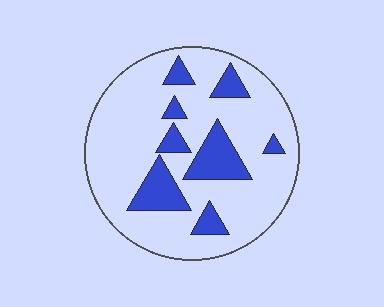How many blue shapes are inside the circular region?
8.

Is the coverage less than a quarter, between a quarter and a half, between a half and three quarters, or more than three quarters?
Less than a quarter.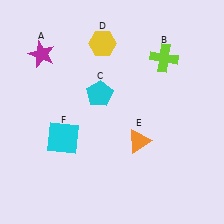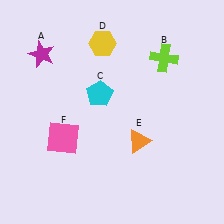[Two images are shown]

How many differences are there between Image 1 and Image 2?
There is 1 difference between the two images.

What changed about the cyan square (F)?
In Image 1, F is cyan. In Image 2, it changed to pink.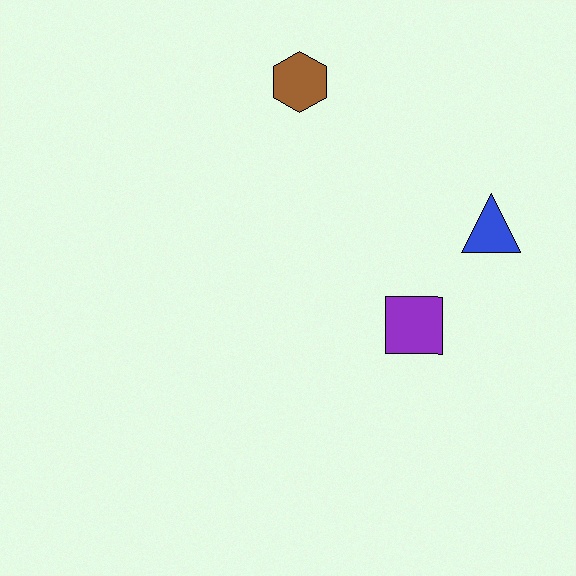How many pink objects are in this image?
There are no pink objects.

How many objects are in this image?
There are 3 objects.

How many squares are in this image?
There is 1 square.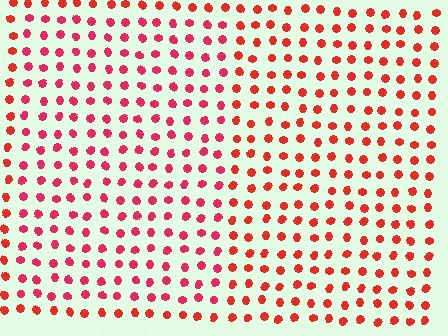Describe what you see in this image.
The image is filled with small red elements in a uniform arrangement. A rectangle-shaped region is visible where the elements are tinted to a slightly different hue, forming a subtle color boundary.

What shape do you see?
I see a rectangle.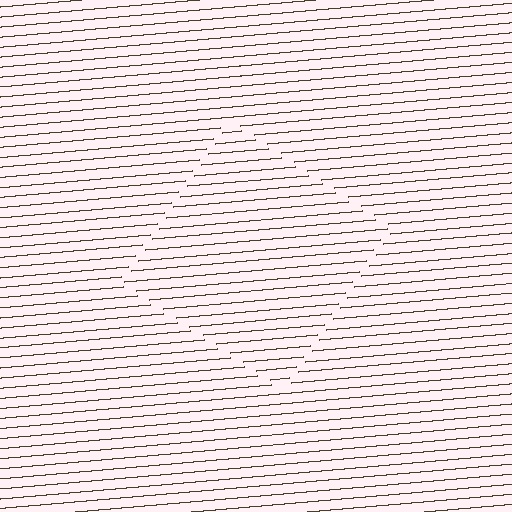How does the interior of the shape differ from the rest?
The interior of the shape contains the same grating, shifted by half a period — the contour is defined by the phase discontinuity where line-ends from the inner and outer gratings abut.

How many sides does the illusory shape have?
4 sides — the line-ends trace a square.